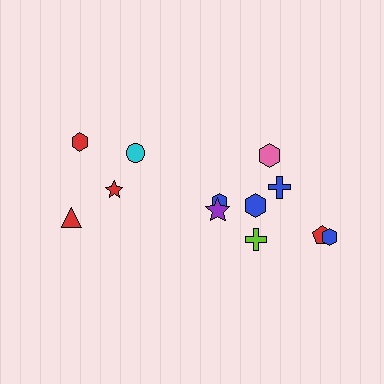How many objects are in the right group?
There are 8 objects.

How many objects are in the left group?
There are 4 objects.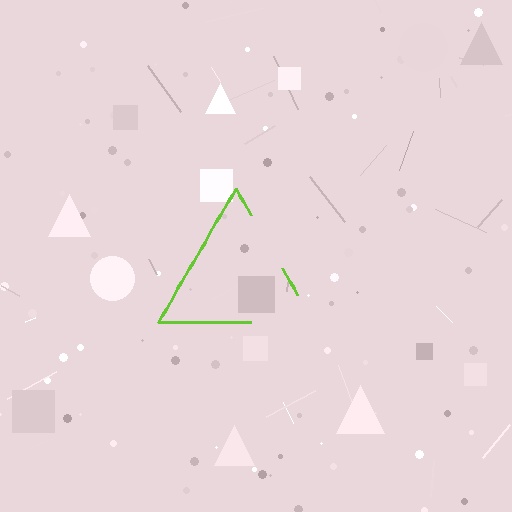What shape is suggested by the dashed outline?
The dashed outline suggests a triangle.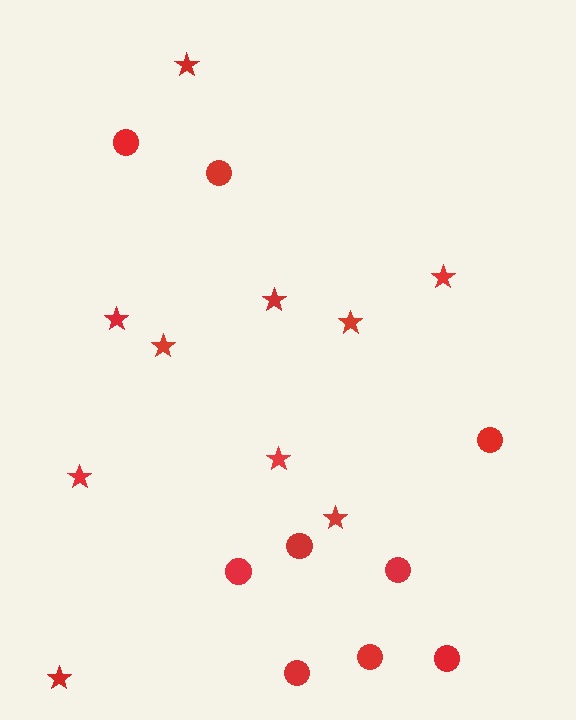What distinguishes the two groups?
There are 2 groups: one group of stars (10) and one group of circles (9).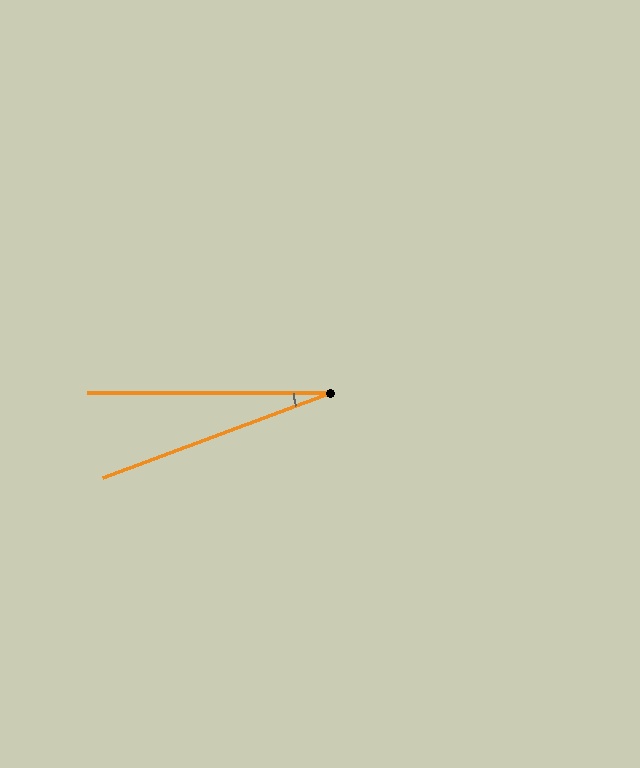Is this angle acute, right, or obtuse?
It is acute.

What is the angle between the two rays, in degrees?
Approximately 21 degrees.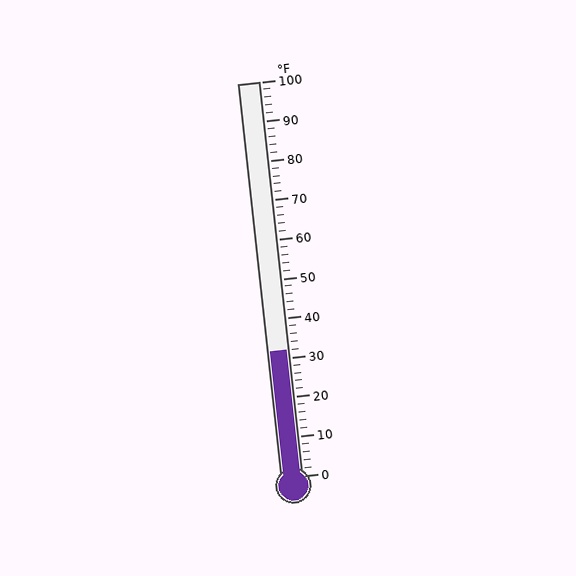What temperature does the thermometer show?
The thermometer shows approximately 32°F.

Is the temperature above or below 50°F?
The temperature is below 50°F.